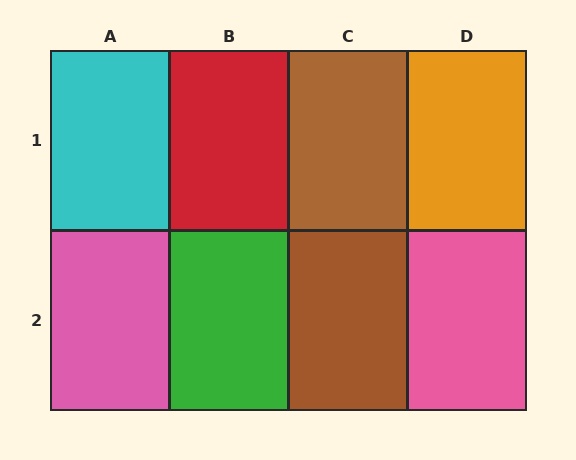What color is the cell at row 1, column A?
Cyan.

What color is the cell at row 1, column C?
Brown.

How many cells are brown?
2 cells are brown.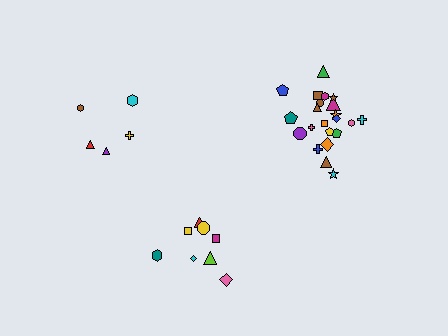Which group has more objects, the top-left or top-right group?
The top-right group.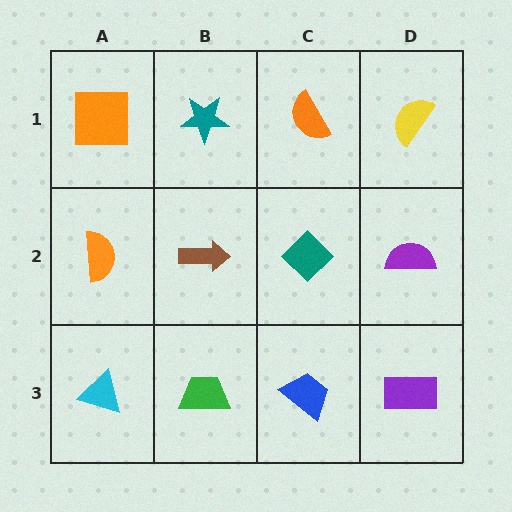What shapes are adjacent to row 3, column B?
A brown arrow (row 2, column B), a cyan triangle (row 3, column A), a blue trapezoid (row 3, column C).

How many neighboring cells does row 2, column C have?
4.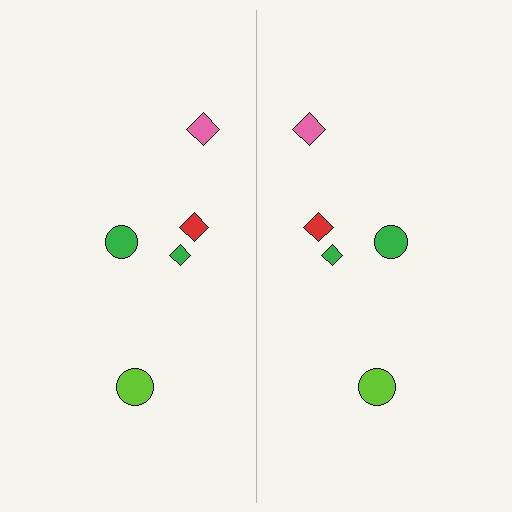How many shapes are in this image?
There are 10 shapes in this image.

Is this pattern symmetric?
Yes, this pattern has bilateral (reflection) symmetry.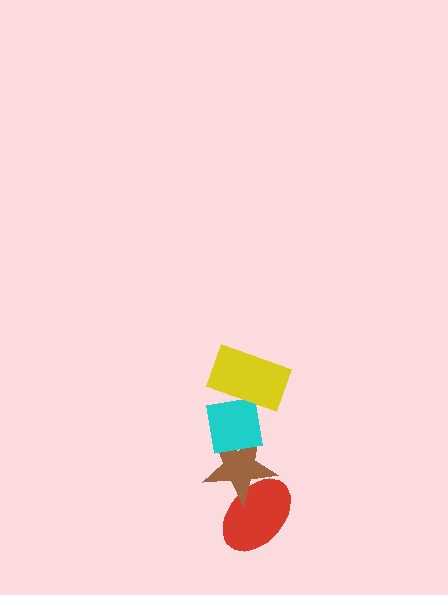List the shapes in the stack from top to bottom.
From top to bottom: the yellow rectangle, the cyan square, the brown star, the red ellipse.